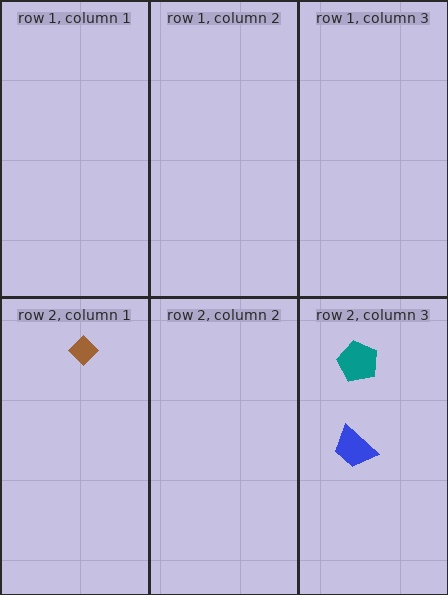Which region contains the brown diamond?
The row 2, column 1 region.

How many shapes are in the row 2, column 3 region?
2.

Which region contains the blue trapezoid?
The row 2, column 3 region.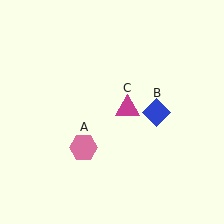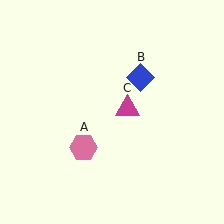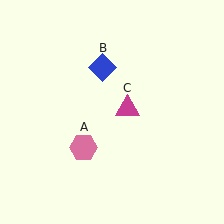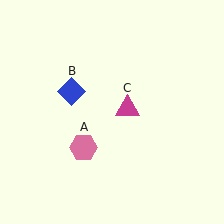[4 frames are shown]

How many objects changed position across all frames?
1 object changed position: blue diamond (object B).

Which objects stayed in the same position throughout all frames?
Pink hexagon (object A) and magenta triangle (object C) remained stationary.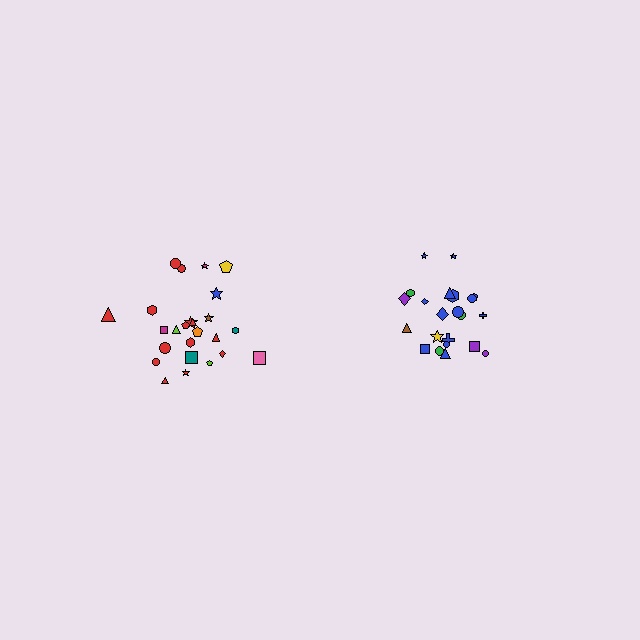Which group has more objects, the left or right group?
The left group.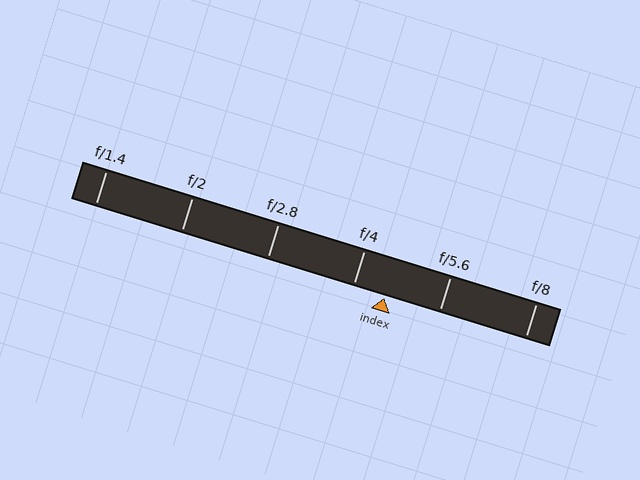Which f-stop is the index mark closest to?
The index mark is closest to f/4.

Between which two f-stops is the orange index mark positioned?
The index mark is between f/4 and f/5.6.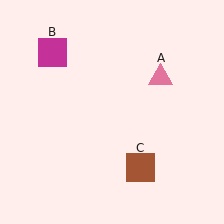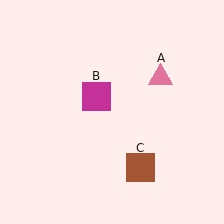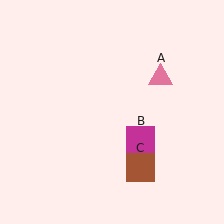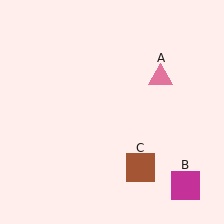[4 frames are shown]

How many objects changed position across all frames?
1 object changed position: magenta square (object B).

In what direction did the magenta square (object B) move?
The magenta square (object B) moved down and to the right.